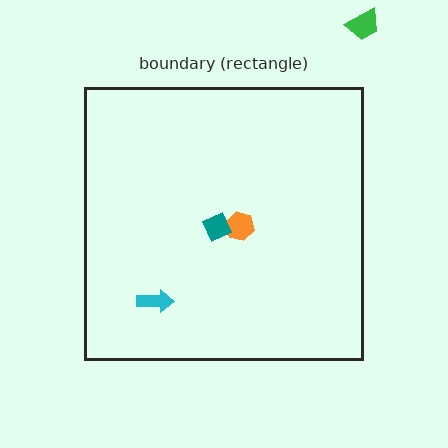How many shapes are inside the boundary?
3 inside, 1 outside.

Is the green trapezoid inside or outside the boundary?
Outside.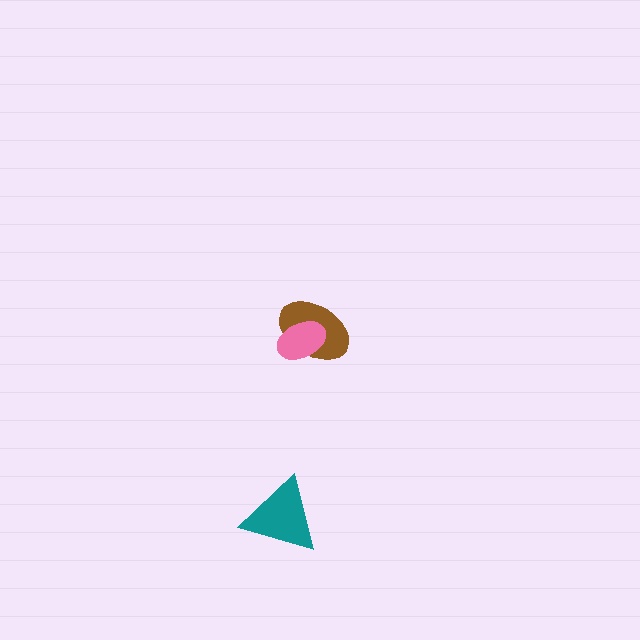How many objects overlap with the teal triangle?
0 objects overlap with the teal triangle.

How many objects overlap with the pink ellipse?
1 object overlaps with the pink ellipse.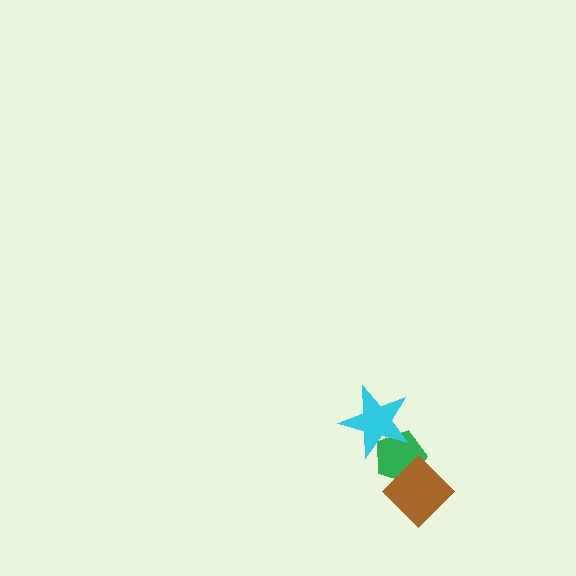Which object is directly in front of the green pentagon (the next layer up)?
The brown diamond is directly in front of the green pentagon.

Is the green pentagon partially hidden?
Yes, it is partially covered by another shape.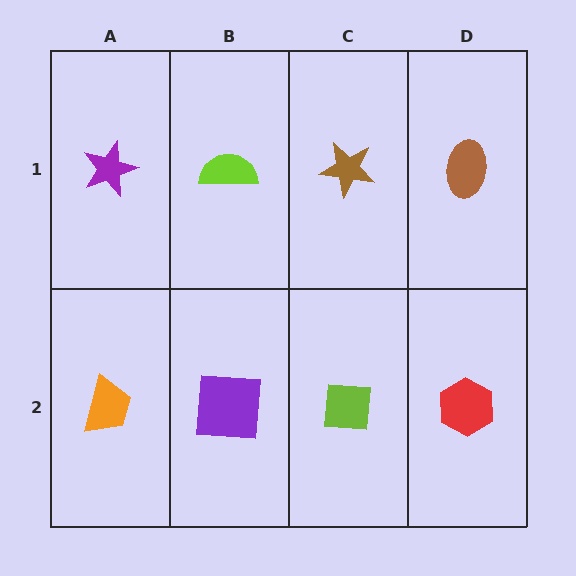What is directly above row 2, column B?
A lime semicircle.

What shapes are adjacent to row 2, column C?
A brown star (row 1, column C), a purple square (row 2, column B), a red hexagon (row 2, column D).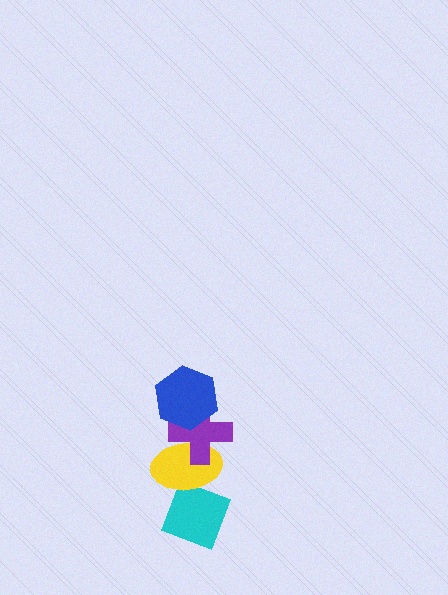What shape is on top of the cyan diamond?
The yellow ellipse is on top of the cyan diamond.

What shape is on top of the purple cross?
The blue hexagon is on top of the purple cross.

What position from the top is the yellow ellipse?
The yellow ellipse is 3rd from the top.